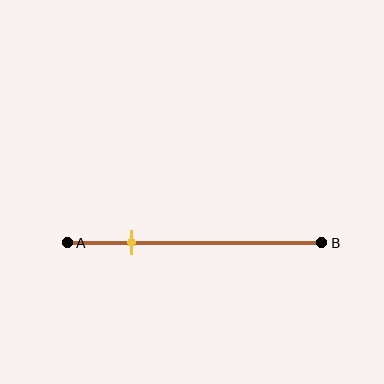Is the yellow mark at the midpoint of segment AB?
No, the mark is at about 25% from A, not at the 50% midpoint.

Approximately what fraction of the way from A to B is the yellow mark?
The yellow mark is approximately 25% of the way from A to B.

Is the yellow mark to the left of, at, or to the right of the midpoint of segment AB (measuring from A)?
The yellow mark is to the left of the midpoint of segment AB.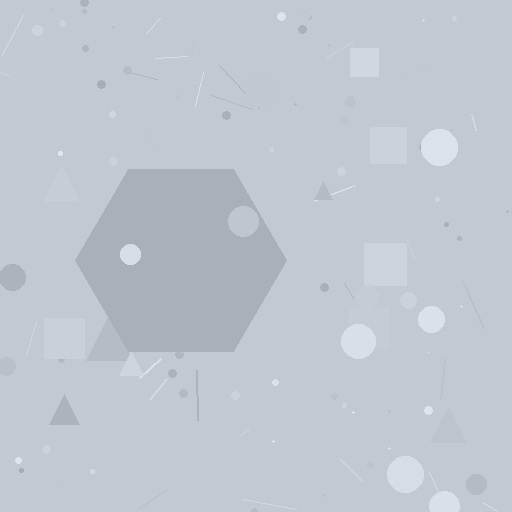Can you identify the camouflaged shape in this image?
The camouflaged shape is a hexagon.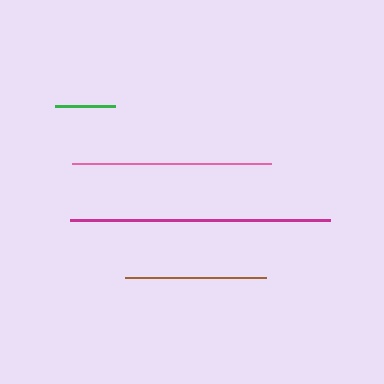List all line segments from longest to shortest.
From longest to shortest: magenta, pink, brown, green.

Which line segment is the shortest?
The green line is the shortest at approximately 60 pixels.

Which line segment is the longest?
The magenta line is the longest at approximately 259 pixels.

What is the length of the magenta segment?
The magenta segment is approximately 259 pixels long.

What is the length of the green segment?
The green segment is approximately 60 pixels long.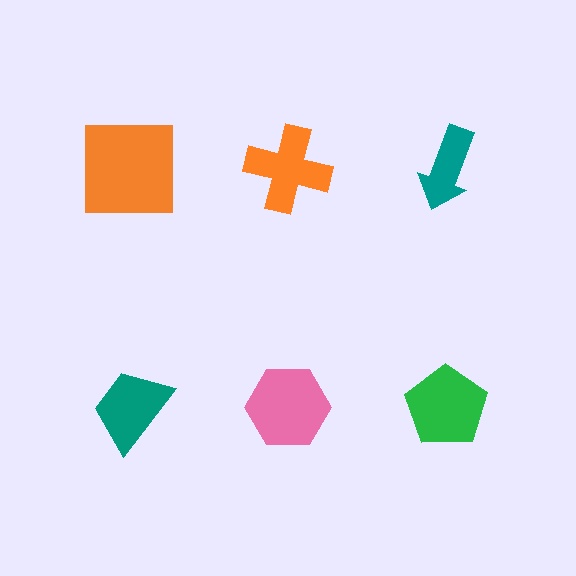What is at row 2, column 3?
A green pentagon.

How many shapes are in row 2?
3 shapes.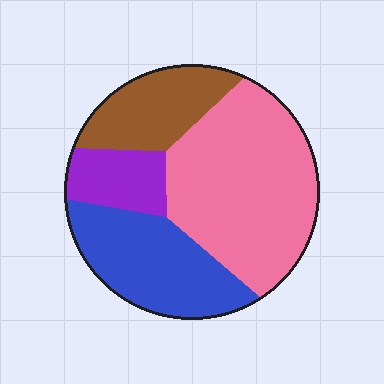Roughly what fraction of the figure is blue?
Blue takes up between a quarter and a half of the figure.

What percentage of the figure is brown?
Brown covers about 20% of the figure.